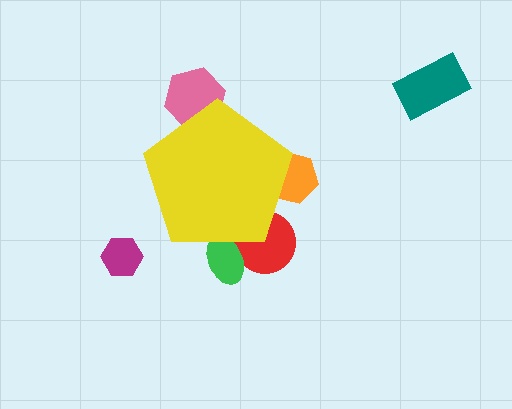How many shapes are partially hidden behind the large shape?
4 shapes are partially hidden.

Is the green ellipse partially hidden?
Yes, the green ellipse is partially hidden behind the yellow pentagon.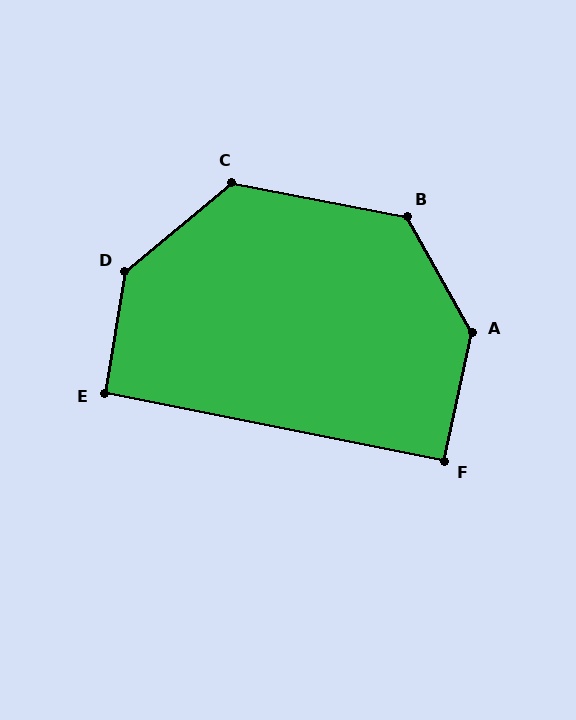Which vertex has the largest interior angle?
D, at approximately 139 degrees.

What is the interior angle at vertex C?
Approximately 129 degrees (obtuse).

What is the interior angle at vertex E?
Approximately 92 degrees (approximately right).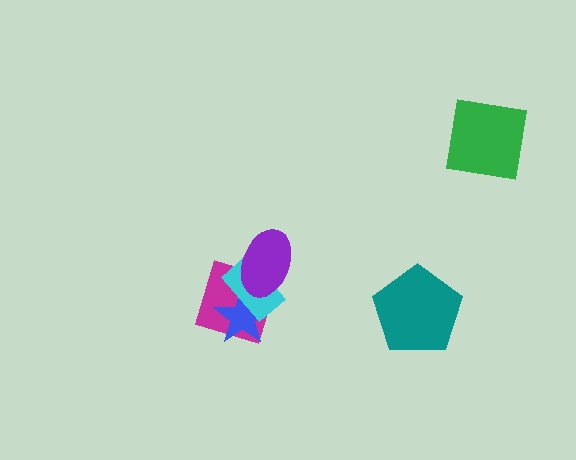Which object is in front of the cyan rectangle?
The purple ellipse is in front of the cyan rectangle.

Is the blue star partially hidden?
Yes, it is partially covered by another shape.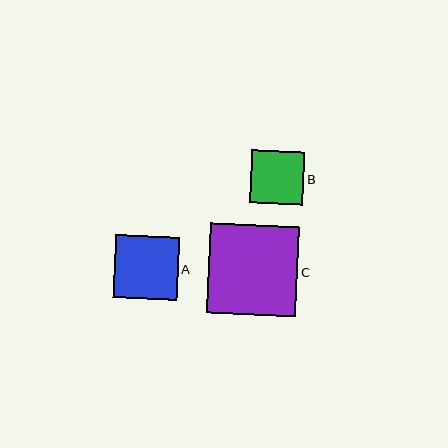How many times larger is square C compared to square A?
Square C is approximately 1.4 times the size of square A.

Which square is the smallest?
Square B is the smallest with a size of approximately 54 pixels.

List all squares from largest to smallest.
From largest to smallest: C, A, B.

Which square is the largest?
Square C is the largest with a size of approximately 90 pixels.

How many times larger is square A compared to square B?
Square A is approximately 1.2 times the size of square B.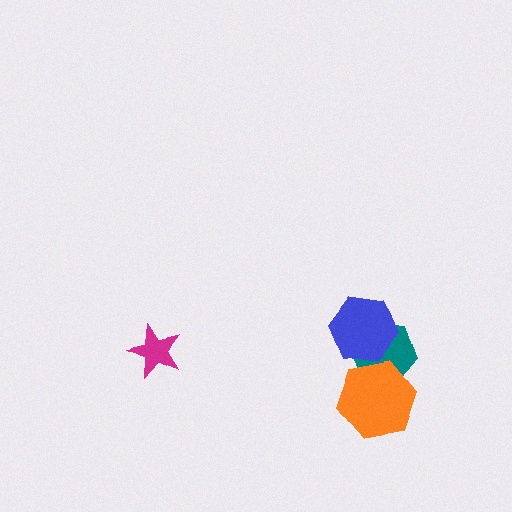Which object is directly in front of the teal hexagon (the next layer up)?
The blue hexagon is directly in front of the teal hexagon.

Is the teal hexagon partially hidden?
Yes, it is partially covered by another shape.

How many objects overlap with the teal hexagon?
2 objects overlap with the teal hexagon.